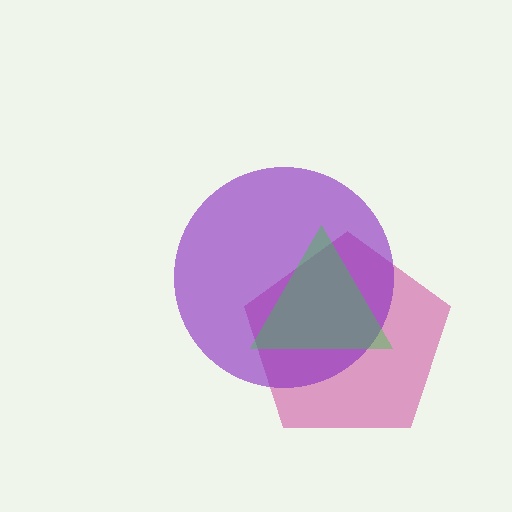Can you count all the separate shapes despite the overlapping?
Yes, there are 3 separate shapes.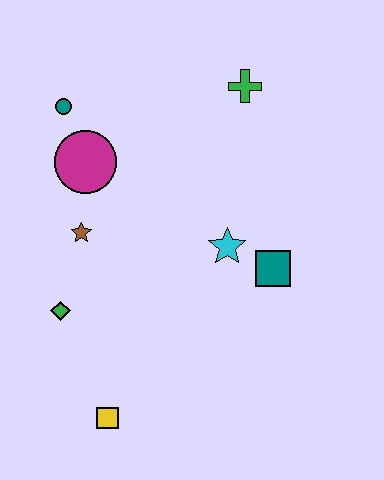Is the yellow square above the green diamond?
No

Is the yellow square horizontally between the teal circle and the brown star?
No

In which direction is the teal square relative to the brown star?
The teal square is to the right of the brown star.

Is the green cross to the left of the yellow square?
No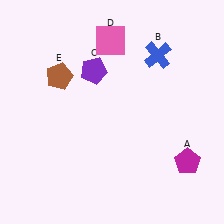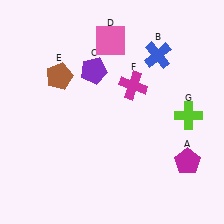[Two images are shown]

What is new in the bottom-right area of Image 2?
A lime cross (G) was added in the bottom-right area of Image 2.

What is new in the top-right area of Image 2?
A magenta cross (F) was added in the top-right area of Image 2.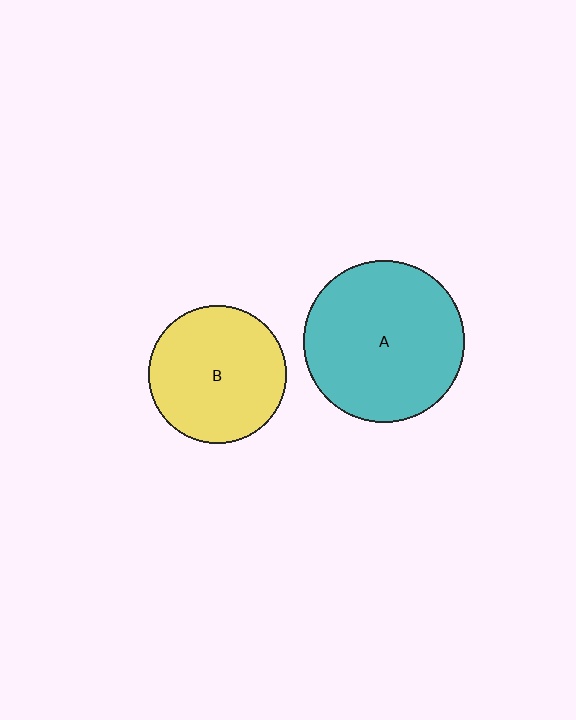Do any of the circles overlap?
No, none of the circles overlap.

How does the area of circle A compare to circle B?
Approximately 1.4 times.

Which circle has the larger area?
Circle A (teal).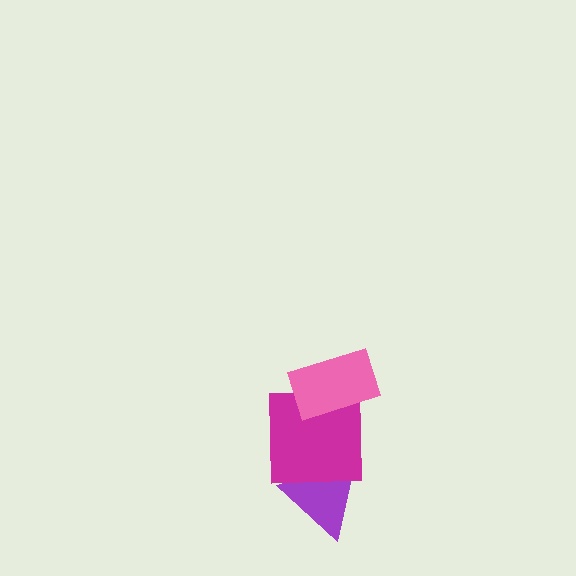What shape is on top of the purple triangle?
The magenta square is on top of the purple triangle.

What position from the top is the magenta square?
The magenta square is 2nd from the top.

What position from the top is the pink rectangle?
The pink rectangle is 1st from the top.